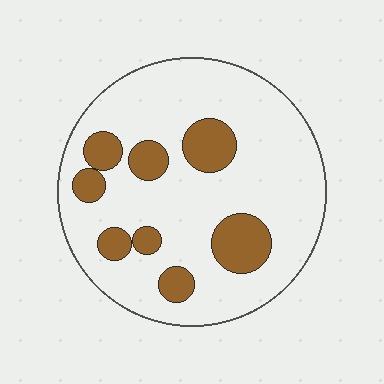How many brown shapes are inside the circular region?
8.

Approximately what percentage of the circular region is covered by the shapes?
Approximately 20%.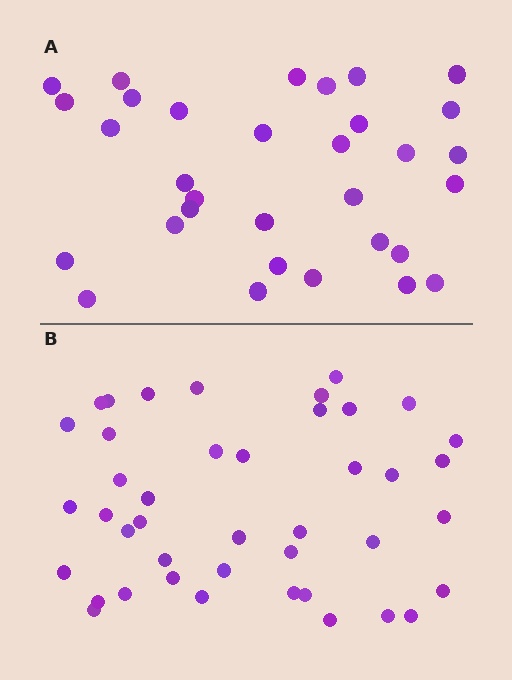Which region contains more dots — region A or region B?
Region B (the bottom region) has more dots.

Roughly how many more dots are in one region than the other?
Region B has roughly 10 or so more dots than region A.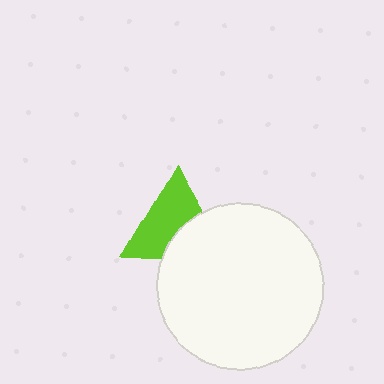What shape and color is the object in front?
The object in front is a white circle.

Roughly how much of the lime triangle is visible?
About half of it is visible (roughly 62%).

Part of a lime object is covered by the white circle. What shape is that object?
It is a triangle.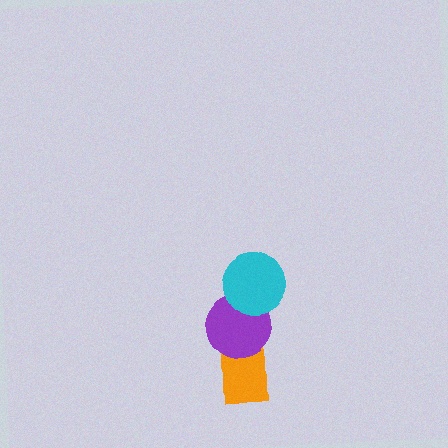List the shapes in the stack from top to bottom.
From top to bottom: the cyan circle, the purple circle, the orange rectangle.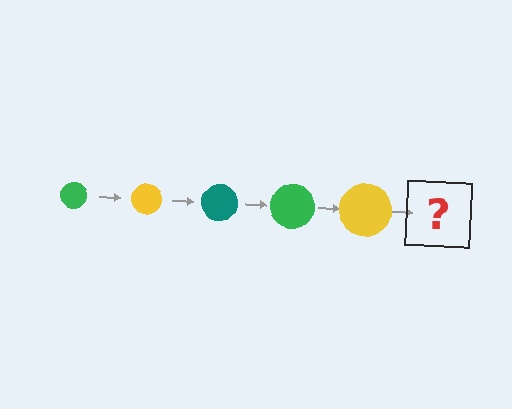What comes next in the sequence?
The next element should be a teal circle, larger than the previous one.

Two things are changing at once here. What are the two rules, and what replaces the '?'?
The two rules are that the circle grows larger each step and the color cycles through green, yellow, and teal. The '?' should be a teal circle, larger than the previous one.